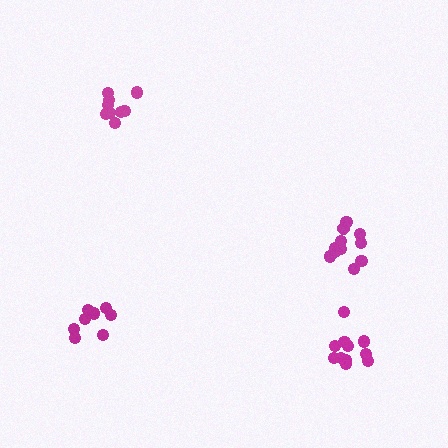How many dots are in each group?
Group 1: 8 dots, Group 2: 11 dots, Group 3: 9 dots, Group 4: 11 dots (39 total).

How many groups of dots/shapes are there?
There are 4 groups.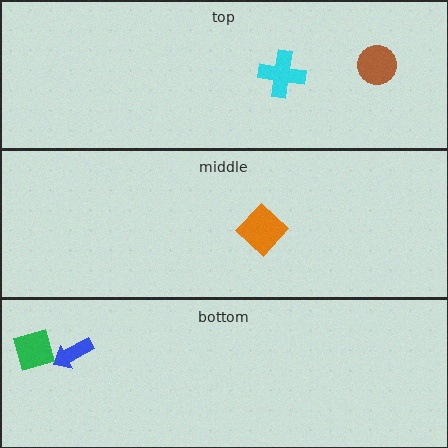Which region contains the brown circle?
The top region.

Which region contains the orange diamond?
The middle region.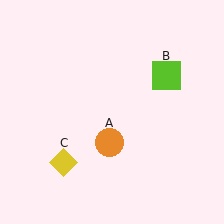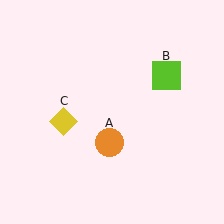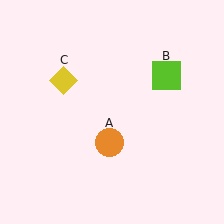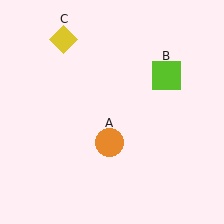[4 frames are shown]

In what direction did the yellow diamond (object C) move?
The yellow diamond (object C) moved up.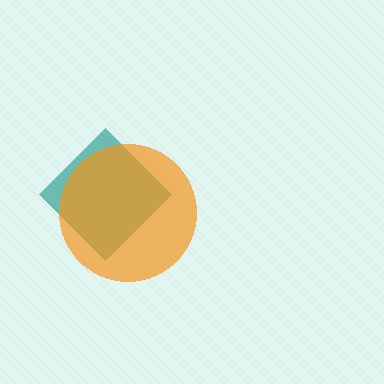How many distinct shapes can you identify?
There are 2 distinct shapes: a teal diamond, an orange circle.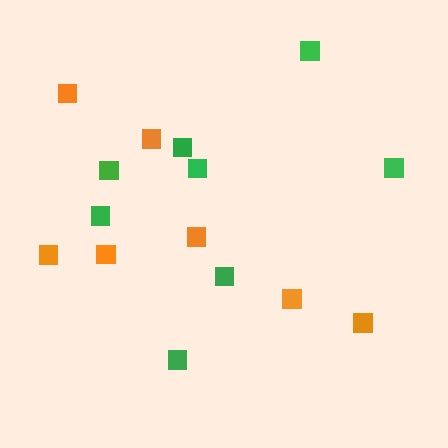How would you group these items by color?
There are 2 groups: one group of green squares (8) and one group of orange squares (7).